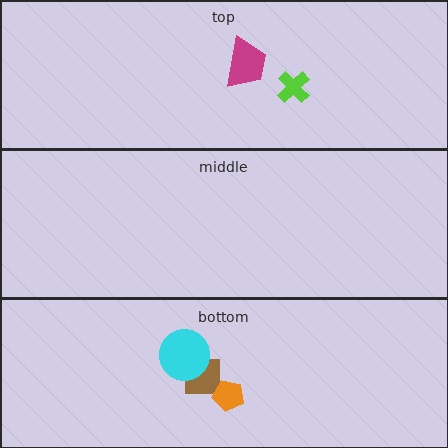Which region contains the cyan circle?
The bottom region.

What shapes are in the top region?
The lime cross, the magenta trapezoid.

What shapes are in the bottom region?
The brown square, the cyan circle, the orange pentagon.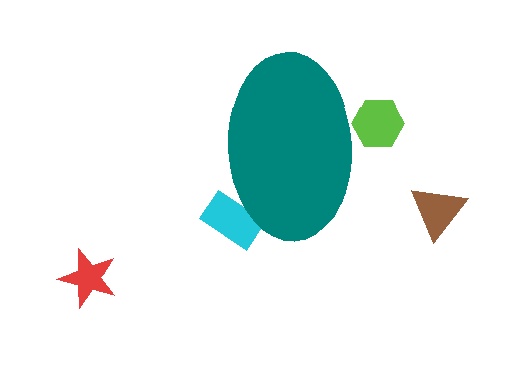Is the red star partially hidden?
No, the red star is fully visible.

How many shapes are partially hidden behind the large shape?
2 shapes are partially hidden.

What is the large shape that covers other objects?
A teal ellipse.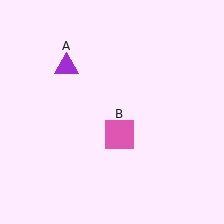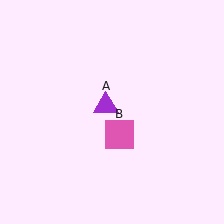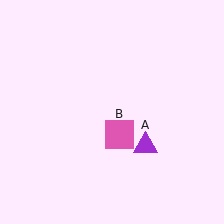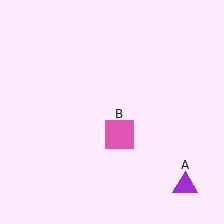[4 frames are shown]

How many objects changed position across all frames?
1 object changed position: purple triangle (object A).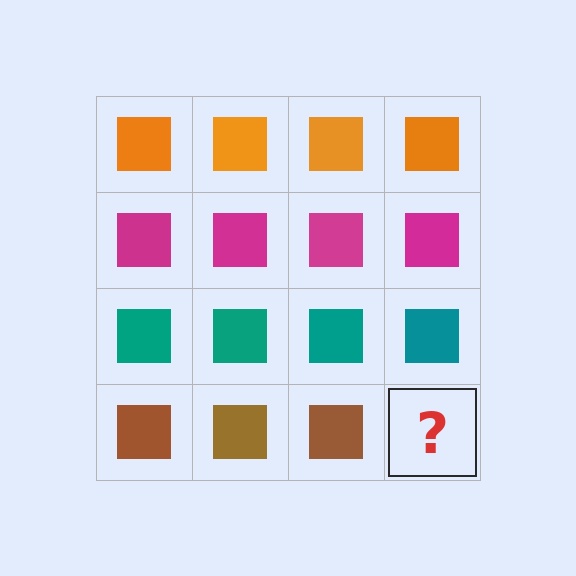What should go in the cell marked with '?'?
The missing cell should contain a brown square.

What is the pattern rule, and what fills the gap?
The rule is that each row has a consistent color. The gap should be filled with a brown square.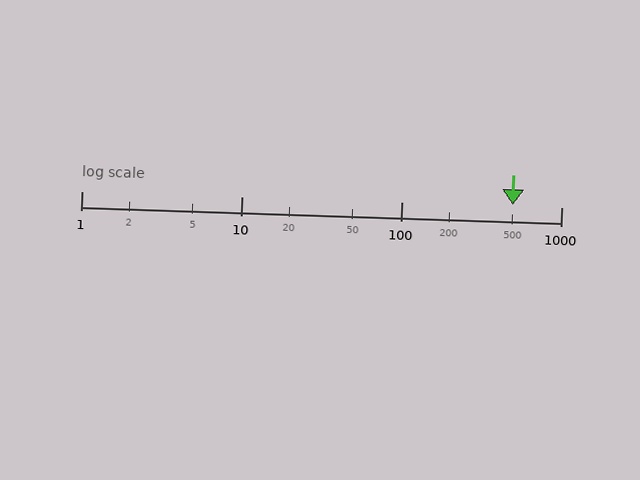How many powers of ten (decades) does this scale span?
The scale spans 3 decades, from 1 to 1000.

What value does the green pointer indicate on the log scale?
The pointer indicates approximately 500.